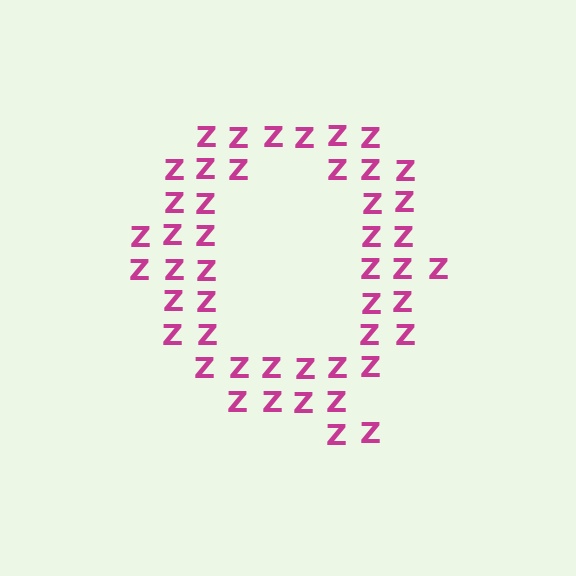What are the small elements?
The small elements are letter Z's.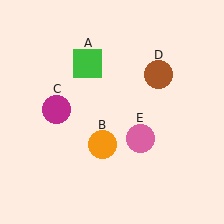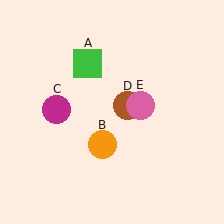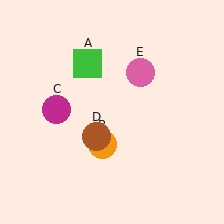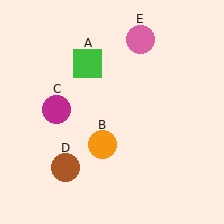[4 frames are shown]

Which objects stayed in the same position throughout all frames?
Green square (object A) and orange circle (object B) and magenta circle (object C) remained stationary.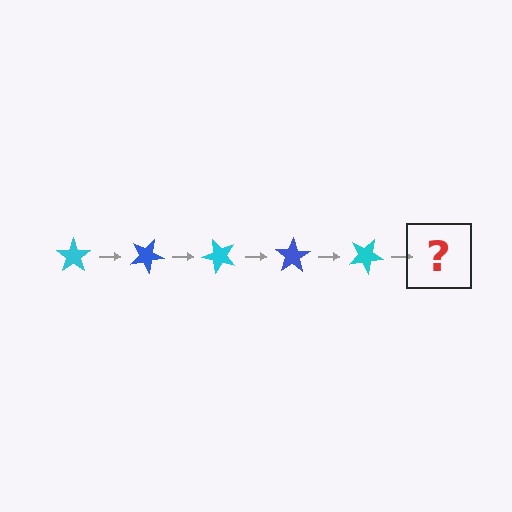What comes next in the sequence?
The next element should be a blue star, rotated 125 degrees from the start.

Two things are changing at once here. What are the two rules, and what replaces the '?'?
The two rules are that it rotates 25 degrees each step and the color cycles through cyan and blue. The '?' should be a blue star, rotated 125 degrees from the start.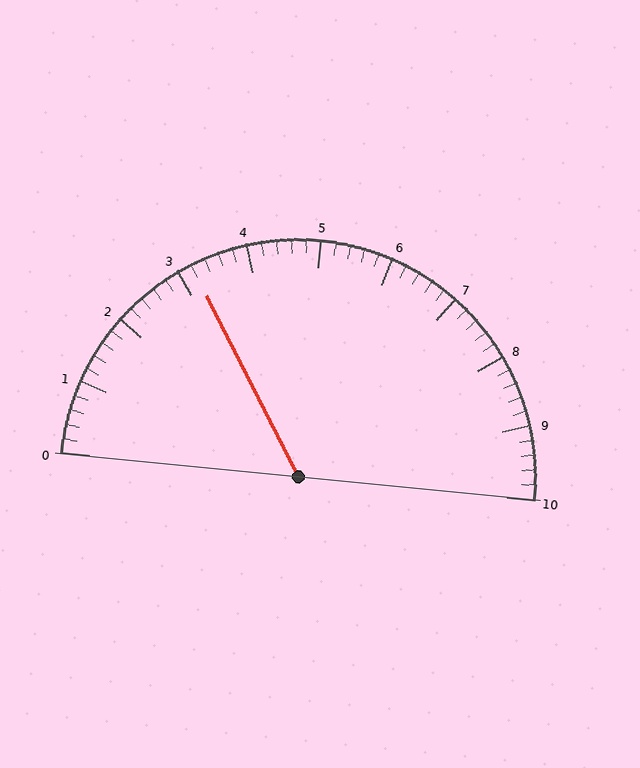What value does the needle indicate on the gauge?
The needle indicates approximately 3.2.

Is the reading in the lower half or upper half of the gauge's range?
The reading is in the lower half of the range (0 to 10).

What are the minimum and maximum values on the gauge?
The gauge ranges from 0 to 10.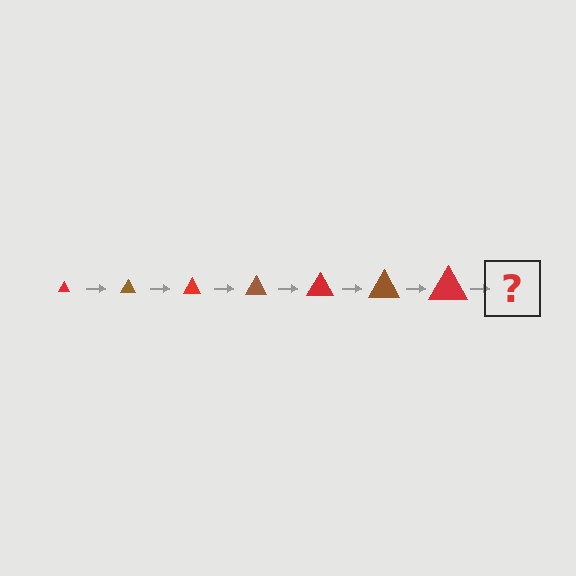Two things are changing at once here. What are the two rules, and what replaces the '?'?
The two rules are that the triangle grows larger each step and the color cycles through red and brown. The '?' should be a brown triangle, larger than the previous one.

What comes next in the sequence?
The next element should be a brown triangle, larger than the previous one.